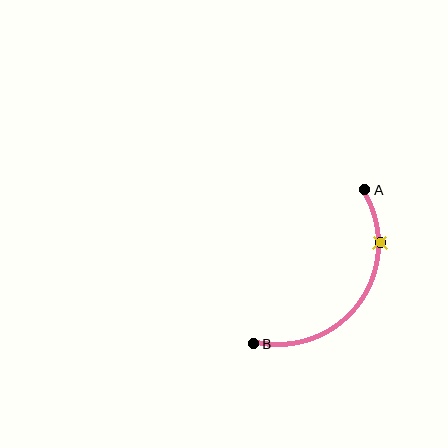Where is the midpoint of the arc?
The arc midpoint is the point on the curve farthest from the straight line joining A and B. It sits below and to the right of that line.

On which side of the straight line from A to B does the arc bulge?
The arc bulges below and to the right of the straight line connecting A and B.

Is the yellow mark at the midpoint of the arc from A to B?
No. The yellow mark lies on the arc but is closer to endpoint A. The arc midpoint would be at the point on the curve equidistant along the arc from both A and B.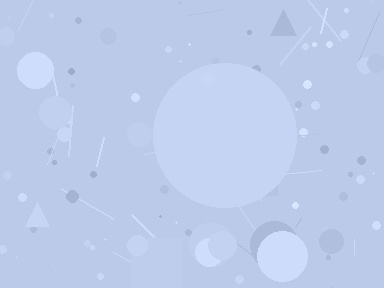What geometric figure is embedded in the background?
A circle is embedded in the background.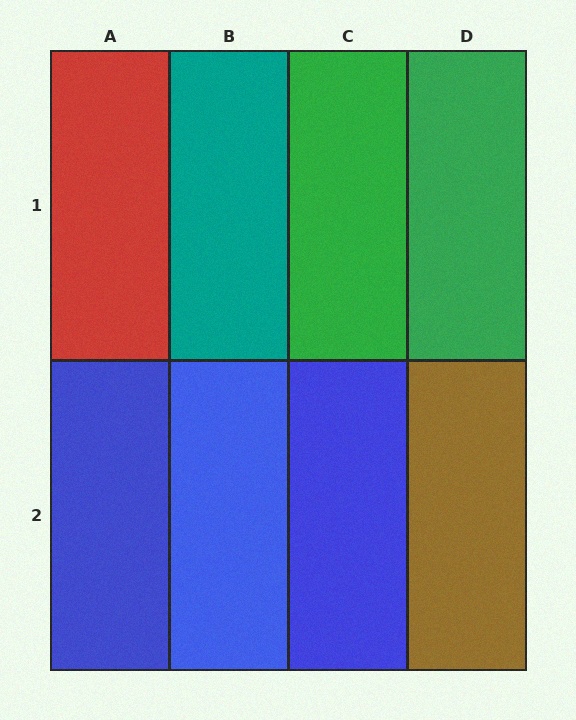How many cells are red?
1 cell is red.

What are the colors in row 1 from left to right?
Red, teal, green, green.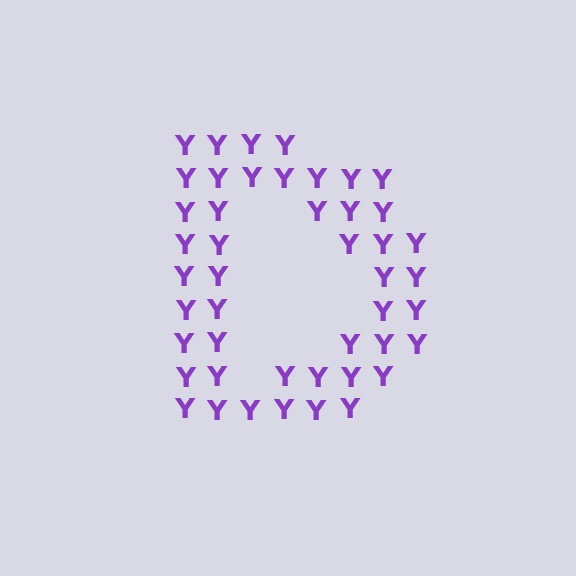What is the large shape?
The large shape is the letter D.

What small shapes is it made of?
It is made of small letter Y's.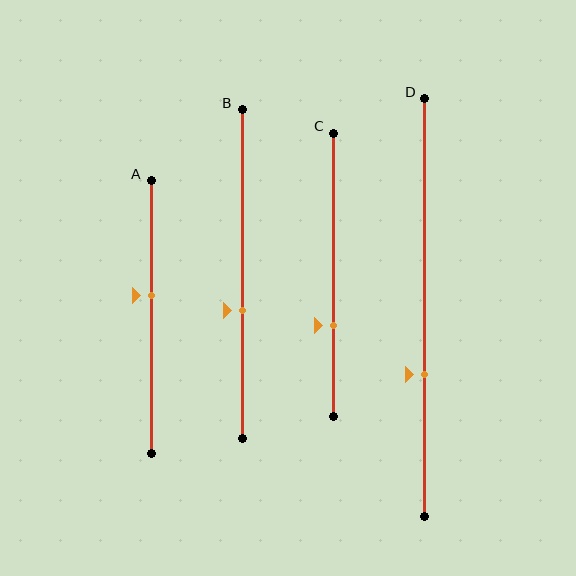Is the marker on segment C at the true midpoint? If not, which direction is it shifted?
No, the marker on segment C is shifted downward by about 18% of the segment length.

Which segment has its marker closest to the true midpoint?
Segment A has its marker closest to the true midpoint.